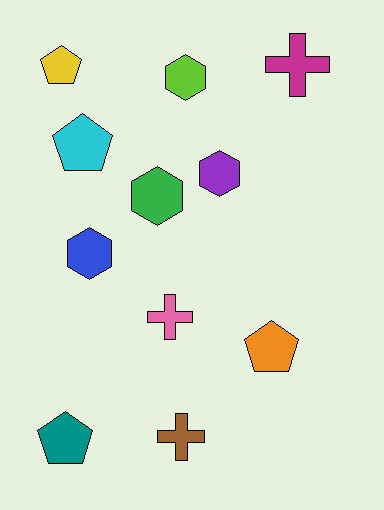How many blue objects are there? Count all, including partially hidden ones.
There is 1 blue object.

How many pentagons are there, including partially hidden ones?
There are 4 pentagons.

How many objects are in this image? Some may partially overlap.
There are 11 objects.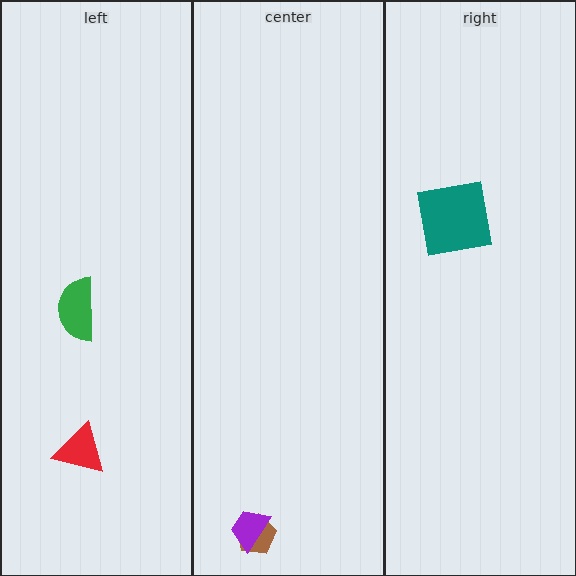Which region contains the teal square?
The right region.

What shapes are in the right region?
The teal square.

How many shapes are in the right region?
1.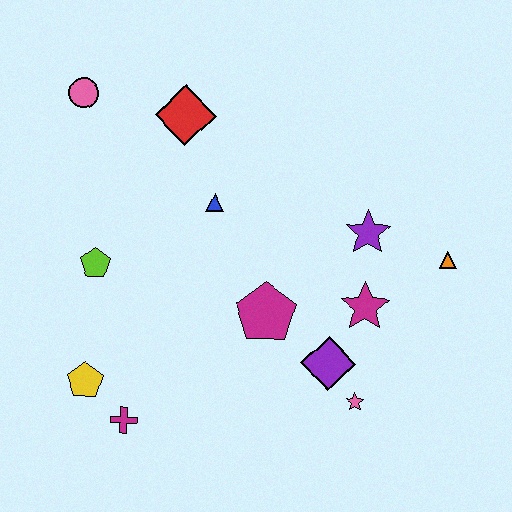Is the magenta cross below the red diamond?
Yes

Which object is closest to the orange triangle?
The purple star is closest to the orange triangle.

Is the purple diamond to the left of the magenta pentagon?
No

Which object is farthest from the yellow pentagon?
The orange triangle is farthest from the yellow pentagon.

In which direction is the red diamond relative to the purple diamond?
The red diamond is above the purple diamond.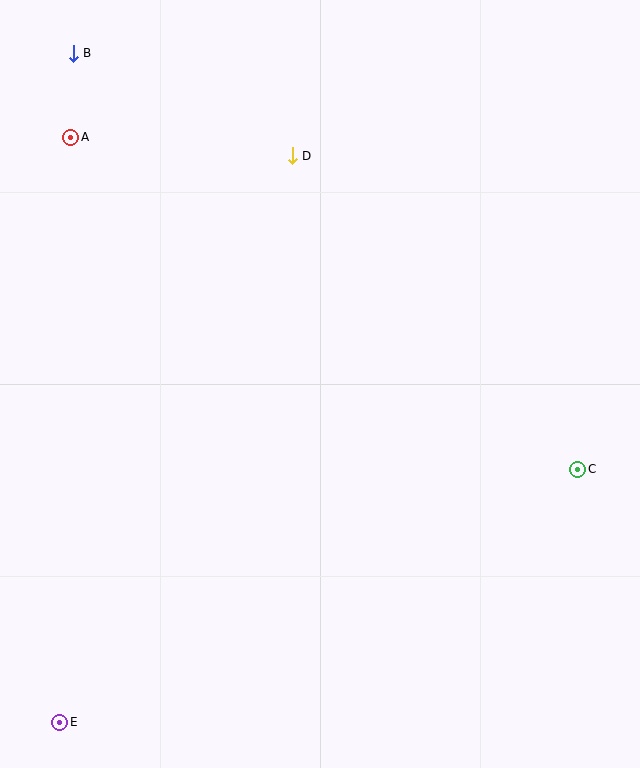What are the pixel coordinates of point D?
Point D is at (292, 156).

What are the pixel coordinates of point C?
Point C is at (578, 469).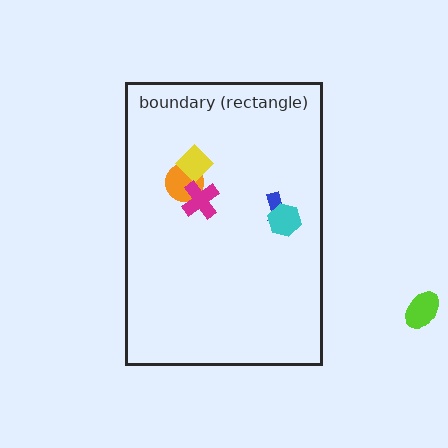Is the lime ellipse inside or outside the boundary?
Outside.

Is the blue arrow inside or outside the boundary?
Inside.